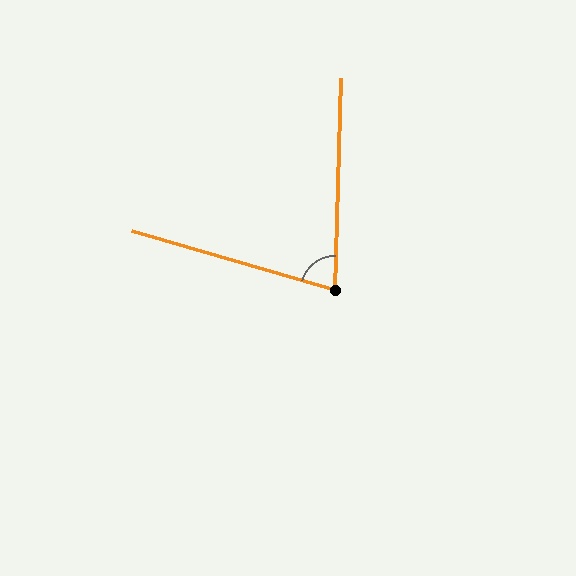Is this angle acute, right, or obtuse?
It is acute.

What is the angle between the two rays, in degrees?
Approximately 75 degrees.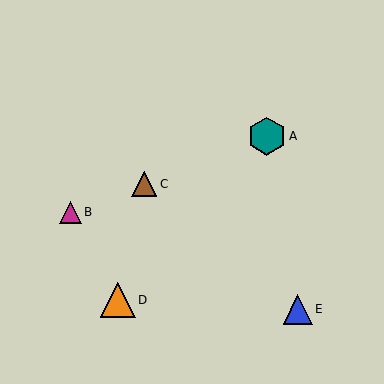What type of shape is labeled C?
Shape C is a brown triangle.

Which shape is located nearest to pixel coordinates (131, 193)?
The brown triangle (labeled C) at (144, 184) is nearest to that location.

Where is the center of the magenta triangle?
The center of the magenta triangle is at (70, 212).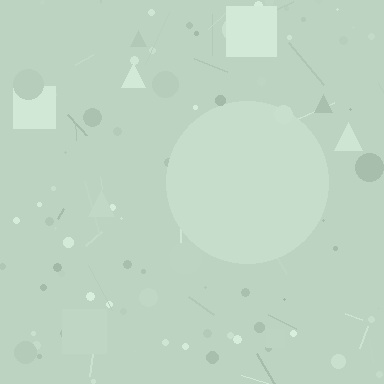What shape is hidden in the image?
A circle is hidden in the image.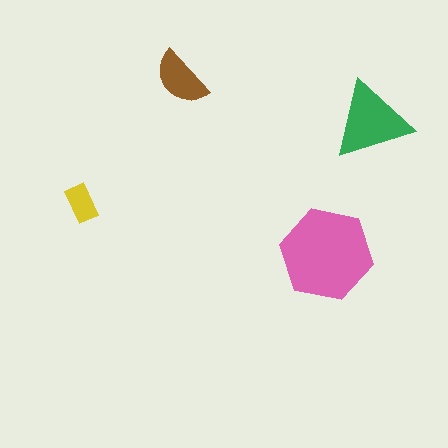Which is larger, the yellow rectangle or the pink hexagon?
The pink hexagon.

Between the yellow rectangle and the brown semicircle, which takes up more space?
The brown semicircle.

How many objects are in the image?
There are 4 objects in the image.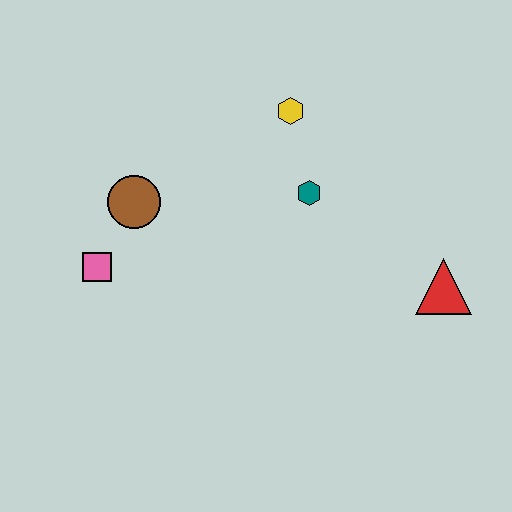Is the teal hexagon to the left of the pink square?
No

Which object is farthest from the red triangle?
The pink square is farthest from the red triangle.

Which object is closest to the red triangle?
The teal hexagon is closest to the red triangle.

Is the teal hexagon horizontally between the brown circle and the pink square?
No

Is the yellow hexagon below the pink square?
No